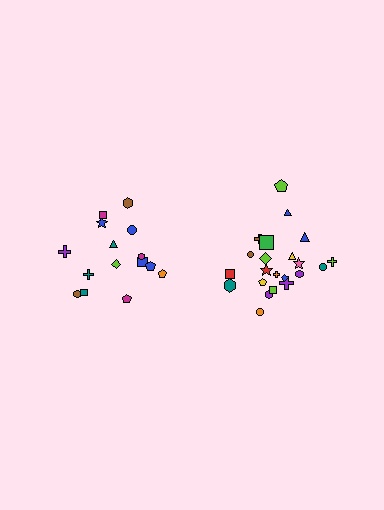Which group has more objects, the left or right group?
The right group.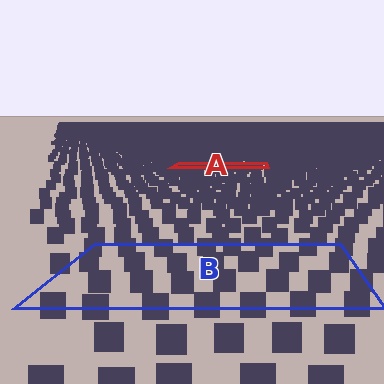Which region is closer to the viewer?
Region B is closer. The texture elements there are larger and more spread out.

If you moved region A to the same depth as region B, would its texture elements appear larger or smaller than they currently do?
They would appear larger. At a closer depth, the same texture elements are projected at a bigger on-screen size.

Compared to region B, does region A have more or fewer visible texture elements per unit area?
Region A has more texture elements per unit area — they are packed more densely because it is farther away.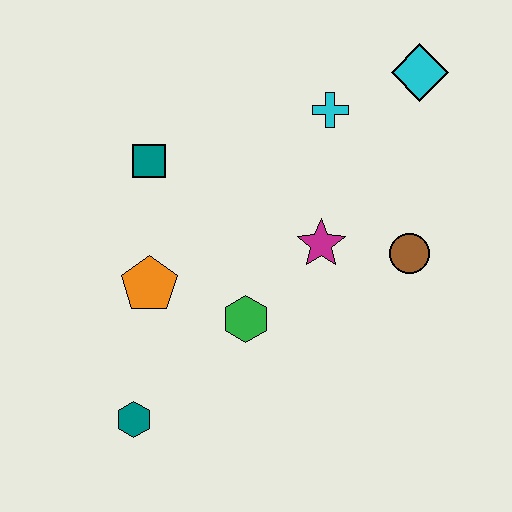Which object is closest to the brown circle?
The magenta star is closest to the brown circle.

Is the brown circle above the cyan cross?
No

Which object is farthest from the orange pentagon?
The cyan diamond is farthest from the orange pentagon.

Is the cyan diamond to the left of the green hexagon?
No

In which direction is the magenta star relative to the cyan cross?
The magenta star is below the cyan cross.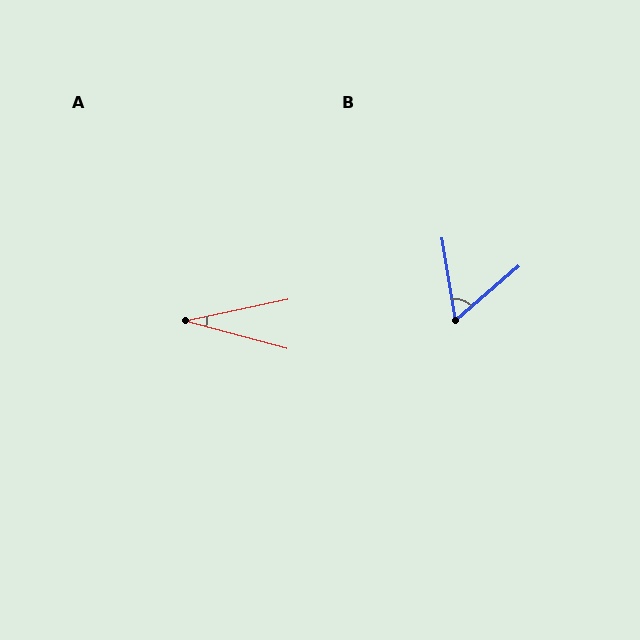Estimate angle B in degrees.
Approximately 59 degrees.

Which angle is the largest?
B, at approximately 59 degrees.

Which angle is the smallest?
A, at approximately 27 degrees.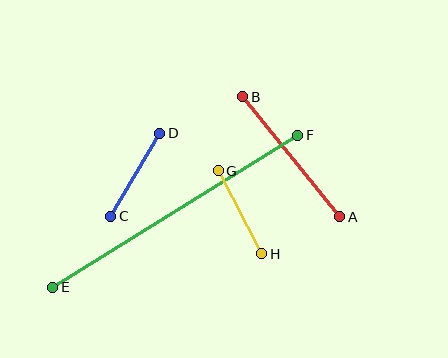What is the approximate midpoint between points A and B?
The midpoint is at approximately (291, 157) pixels.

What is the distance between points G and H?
The distance is approximately 94 pixels.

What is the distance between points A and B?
The distance is approximately 154 pixels.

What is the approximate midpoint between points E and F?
The midpoint is at approximately (175, 211) pixels.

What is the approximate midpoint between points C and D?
The midpoint is at approximately (135, 175) pixels.